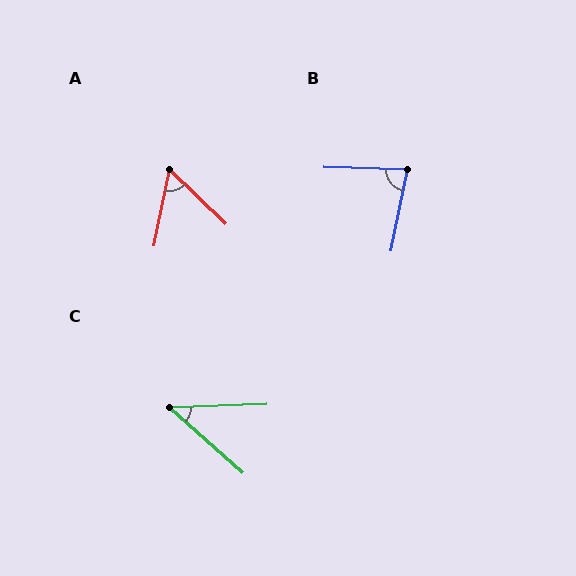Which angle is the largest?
B, at approximately 81 degrees.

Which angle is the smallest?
C, at approximately 44 degrees.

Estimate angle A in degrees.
Approximately 57 degrees.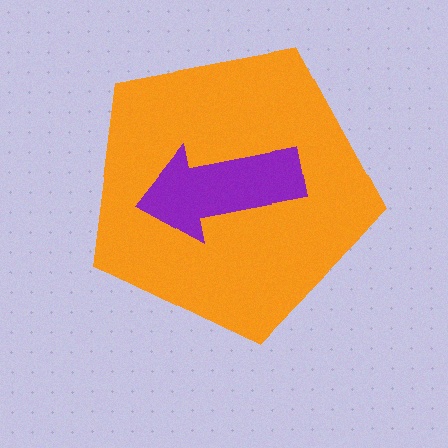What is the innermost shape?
The purple arrow.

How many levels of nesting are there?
2.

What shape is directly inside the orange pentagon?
The purple arrow.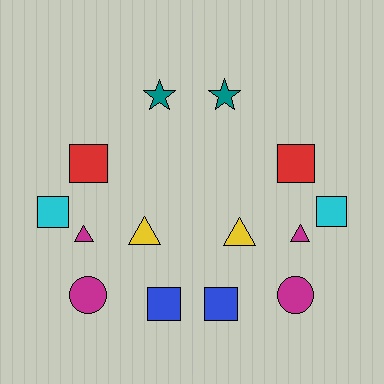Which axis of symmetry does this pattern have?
The pattern has a vertical axis of symmetry running through the center of the image.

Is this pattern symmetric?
Yes, this pattern has bilateral (reflection) symmetry.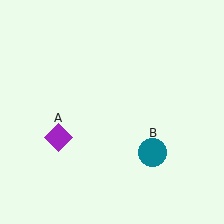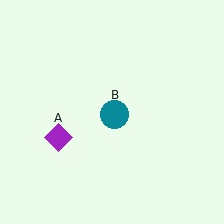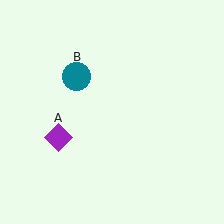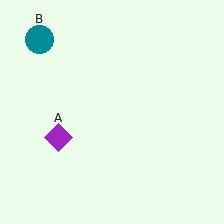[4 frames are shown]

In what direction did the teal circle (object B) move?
The teal circle (object B) moved up and to the left.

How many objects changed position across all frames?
1 object changed position: teal circle (object B).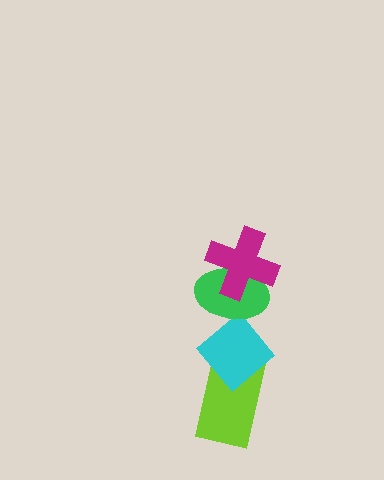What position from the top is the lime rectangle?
The lime rectangle is 4th from the top.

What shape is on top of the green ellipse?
The magenta cross is on top of the green ellipse.